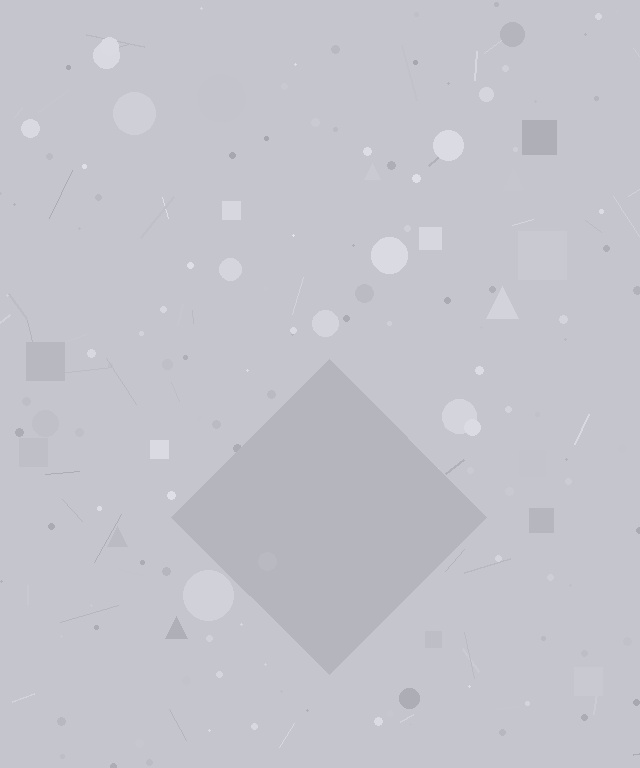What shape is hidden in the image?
A diamond is hidden in the image.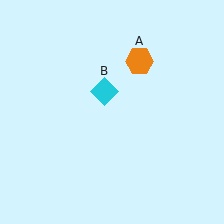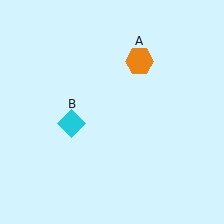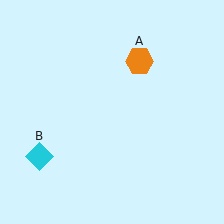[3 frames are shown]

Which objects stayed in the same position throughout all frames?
Orange hexagon (object A) remained stationary.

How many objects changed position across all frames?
1 object changed position: cyan diamond (object B).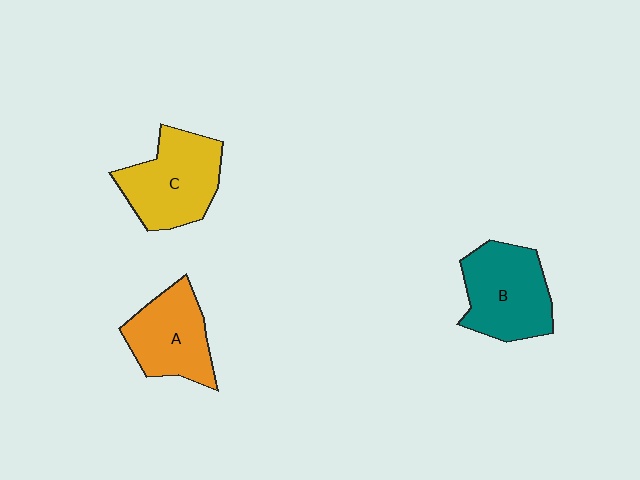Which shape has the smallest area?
Shape A (orange).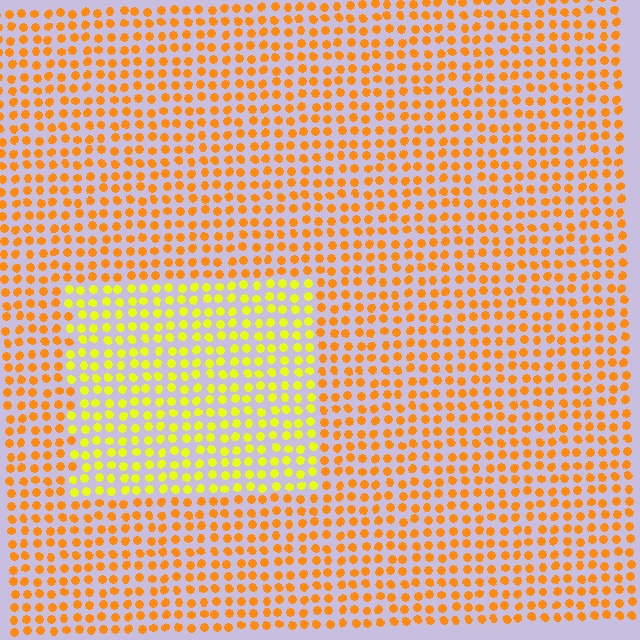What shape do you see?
I see a rectangle.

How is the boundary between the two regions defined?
The boundary is defined purely by a slight shift in hue (about 35 degrees). Spacing, size, and orientation are identical on both sides.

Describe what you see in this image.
The image is filled with small orange elements in a uniform arrangement. A rectangle-shaped region is visible where the elements are tinted to a slightly different hue, forming a subtle color boundary.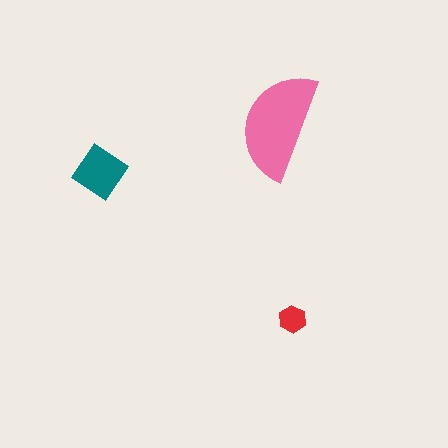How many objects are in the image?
There are 3 objects in the image.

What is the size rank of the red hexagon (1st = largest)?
3rd.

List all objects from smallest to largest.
The red hexagon, the teal diamond, the pink semicircle.